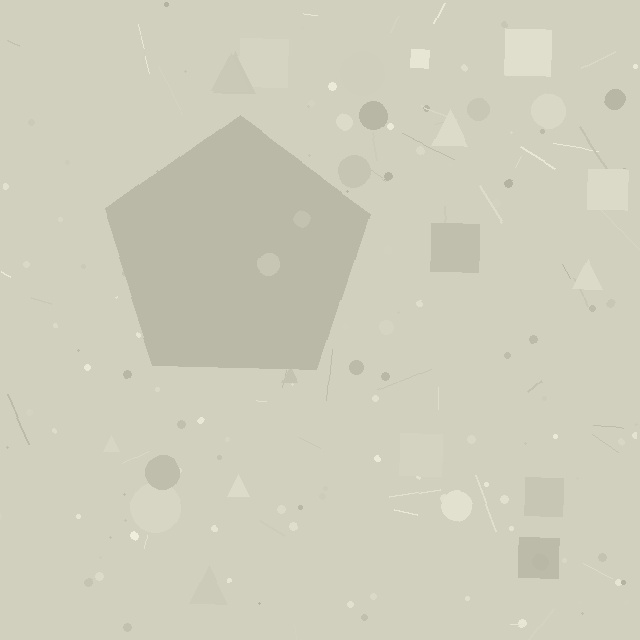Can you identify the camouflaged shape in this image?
The camouflaged shape is a pentagon.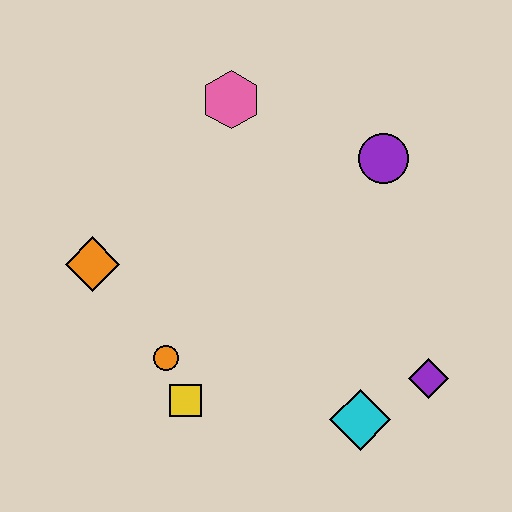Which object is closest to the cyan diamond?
The purple diamond is closest to the cyan diamond.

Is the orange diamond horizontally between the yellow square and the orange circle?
No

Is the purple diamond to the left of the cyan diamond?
No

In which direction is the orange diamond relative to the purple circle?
The orange diamond is to the left of the purple circle.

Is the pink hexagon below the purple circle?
No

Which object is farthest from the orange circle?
The purple circle is farthest from the orange circle.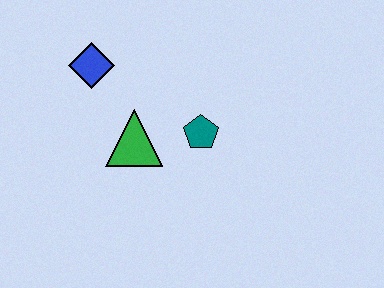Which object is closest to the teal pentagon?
The green triangle is closest to the teal pentagon.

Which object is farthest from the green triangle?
The blue diamond is farthest from the green triangle.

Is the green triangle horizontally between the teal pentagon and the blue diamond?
Yes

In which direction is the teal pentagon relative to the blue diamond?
The teal pentagon is to the right of the blue diamond.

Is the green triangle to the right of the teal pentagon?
No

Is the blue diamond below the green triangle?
No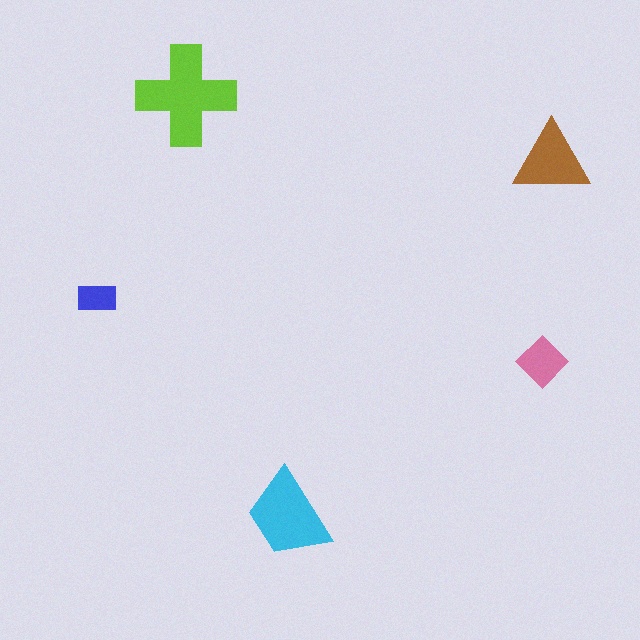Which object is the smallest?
The blue rectangle.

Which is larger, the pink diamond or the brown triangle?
The brown triangle.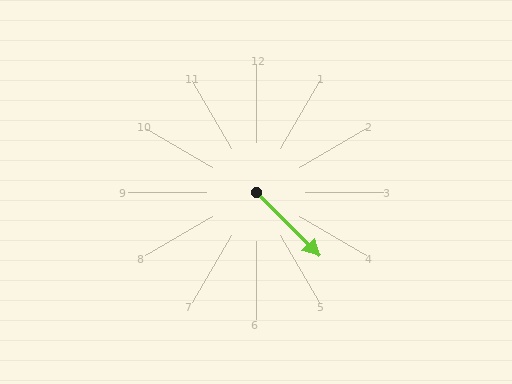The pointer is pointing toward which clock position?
Roughly 5 o'clock.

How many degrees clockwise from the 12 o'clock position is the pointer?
Approximately 135 degrees.